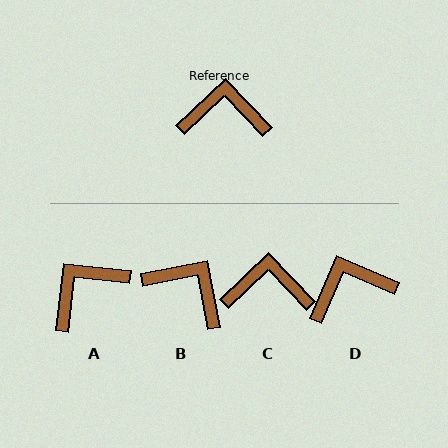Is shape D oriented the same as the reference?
No, it is off by about 23 degrees.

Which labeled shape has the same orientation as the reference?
C.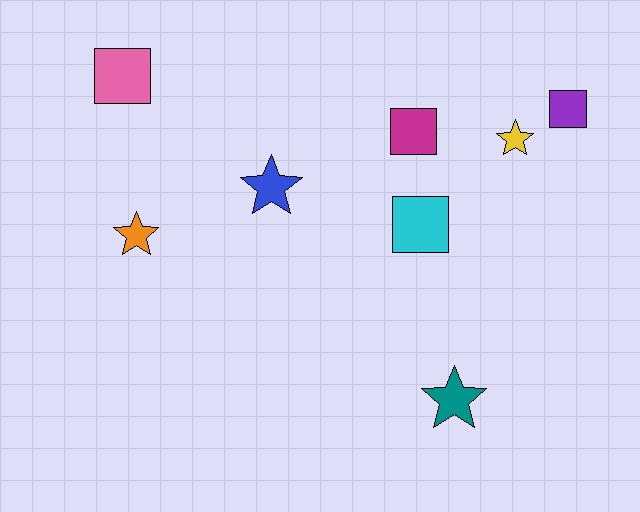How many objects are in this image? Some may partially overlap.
There are 8 objects.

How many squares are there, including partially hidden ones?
There are 4 squares.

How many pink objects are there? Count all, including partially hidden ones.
There is 1 pink object.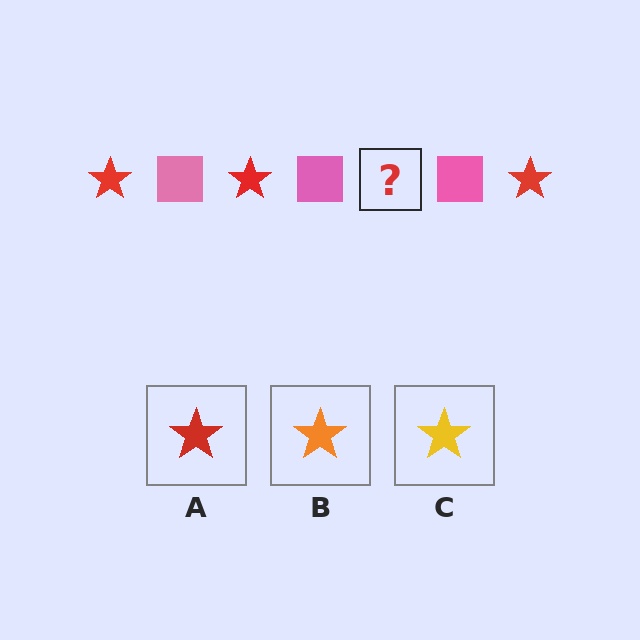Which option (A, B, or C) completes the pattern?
A.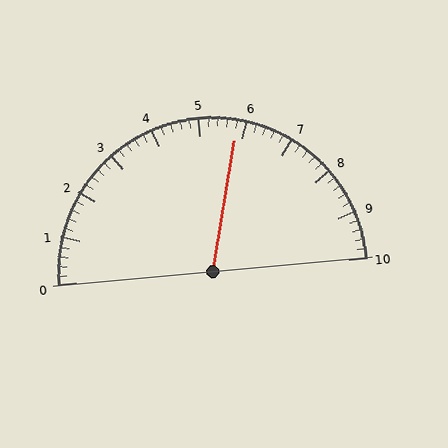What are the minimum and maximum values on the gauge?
The gauge ranges from 0 to 10.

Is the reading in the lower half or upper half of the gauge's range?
The reading is in the upper half of the range (0 to 10).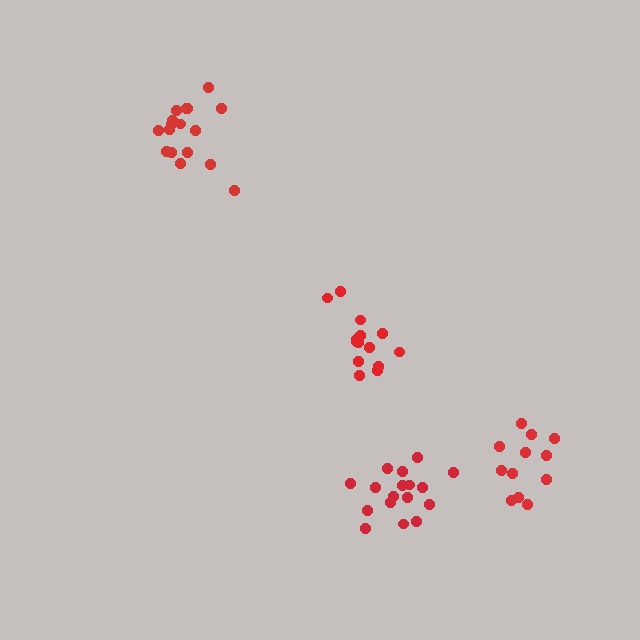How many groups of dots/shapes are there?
There are 4 groups.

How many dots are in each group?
Group 1: 14 dots, Group 2: 17 dots, Group 3: 12 dots, Group 4: 17 dots (60 total).